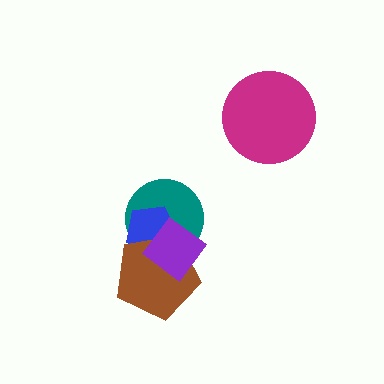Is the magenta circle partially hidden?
No, no other shape covers it.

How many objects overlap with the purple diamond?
3 objects overlap with the purple diamond.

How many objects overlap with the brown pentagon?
3 objects overlap with the brown pentagon.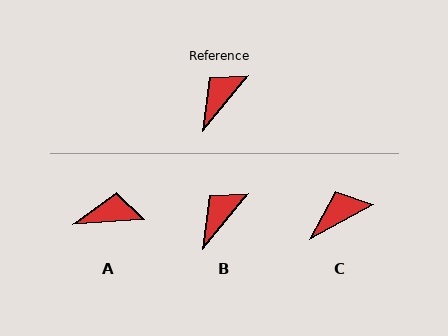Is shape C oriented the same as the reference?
No, it is off by about 22 degrees.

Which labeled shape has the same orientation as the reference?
B.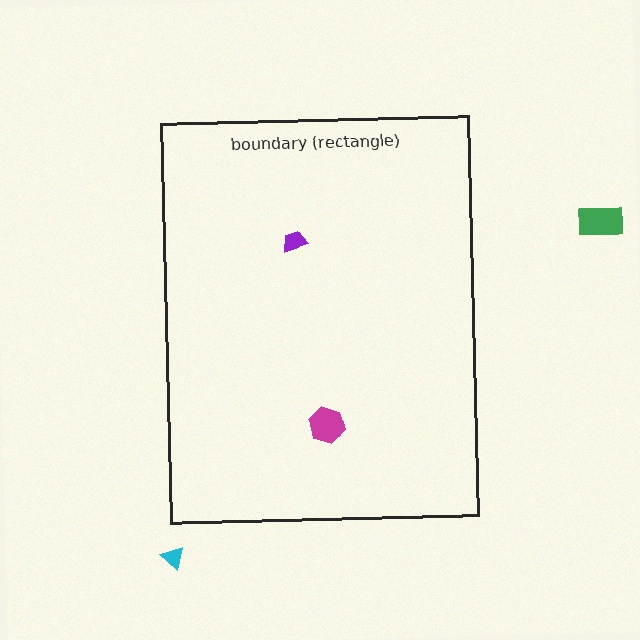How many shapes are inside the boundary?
2 inside, 2 outside.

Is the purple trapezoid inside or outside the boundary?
Inside.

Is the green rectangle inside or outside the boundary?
Outside.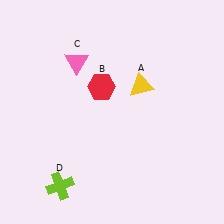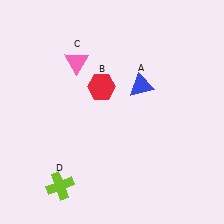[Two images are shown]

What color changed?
The triangle (A) changed from yellow in Image 1 to blue in Image 2.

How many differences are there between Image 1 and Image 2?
There is 1 difference between the two images.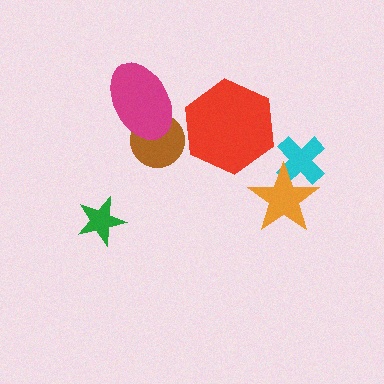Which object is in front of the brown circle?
The magenta ellipse is in front of the brown circle.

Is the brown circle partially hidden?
Yes, it is partially covered by another shape.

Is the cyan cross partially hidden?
Yes, it is partially covered by another shape.